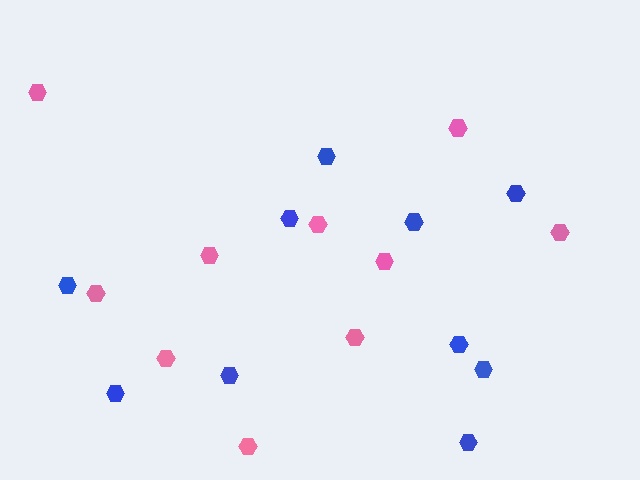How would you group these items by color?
There are 2 groups: one group of pink hexagons (10) and one group of blue hexagons (10).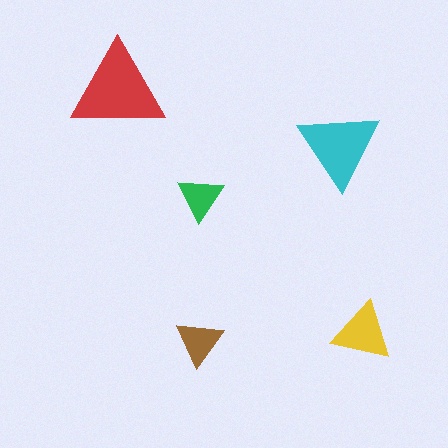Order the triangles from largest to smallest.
the red one, the cyan one, the yellow one, the brown one, the green one.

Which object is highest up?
The red triangle is topmost.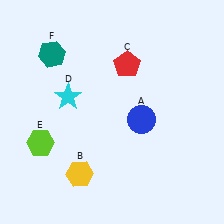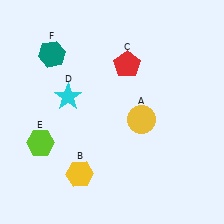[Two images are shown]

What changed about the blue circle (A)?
In Image 1, A is blue. In Image 2, it changed to yellow.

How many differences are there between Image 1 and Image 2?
There is 1 difference between the two images.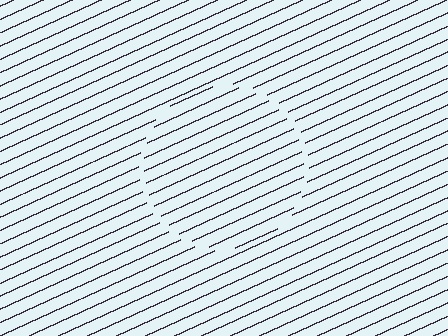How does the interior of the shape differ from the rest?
The interior of the shape contains the same grating, shifted by half a period — the contour is defined by the phase discontinuity where line-ends from the inner and outer gratings abut.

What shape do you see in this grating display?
An illusory circle. The interior of the shape contains the same grating, shifted by half a period — the contour is defined by the phase discontinuity where line-ends from the inner and outer gratings abut.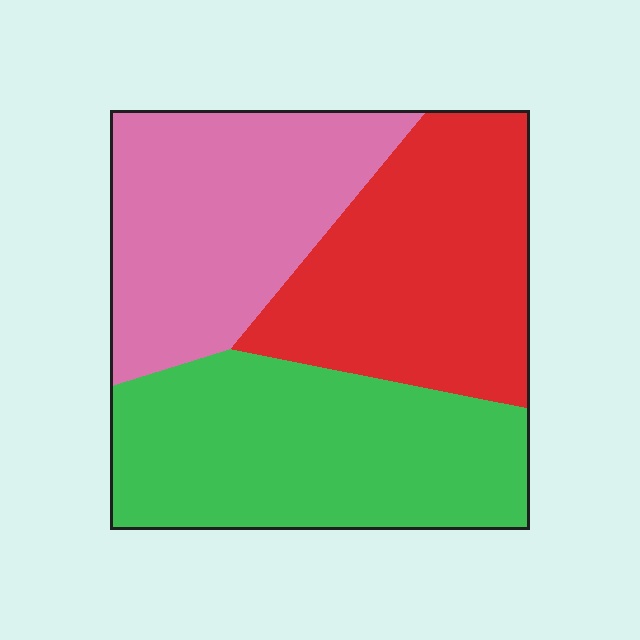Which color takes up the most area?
Green, at roughly 35%.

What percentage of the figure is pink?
Pink takes up between a sixth and a third of the figure.